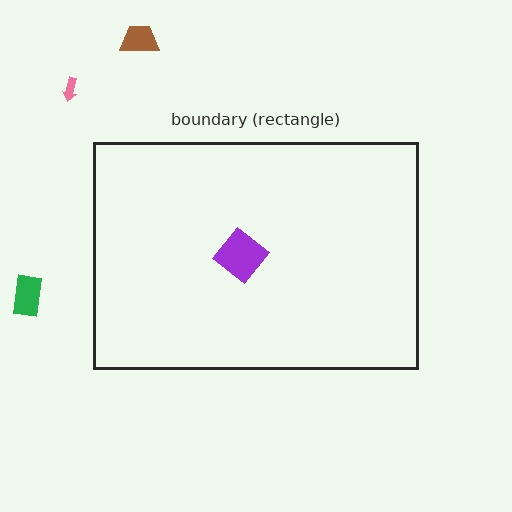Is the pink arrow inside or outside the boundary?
Outside.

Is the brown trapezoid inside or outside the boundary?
Outside.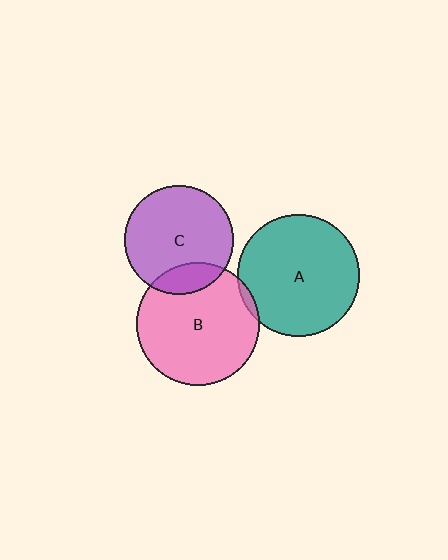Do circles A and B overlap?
Yes.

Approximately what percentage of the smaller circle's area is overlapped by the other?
Approximately 5%.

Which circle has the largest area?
Circle B (pink).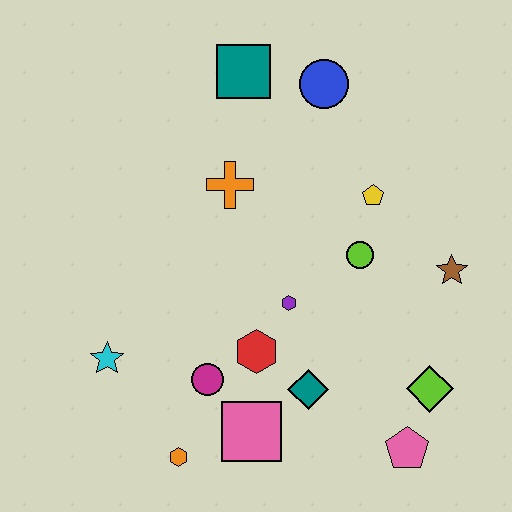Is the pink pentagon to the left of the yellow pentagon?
No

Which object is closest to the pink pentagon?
The lime diamond is closest to the pink pentagon.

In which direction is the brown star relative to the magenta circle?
The brown star is to the right of the magenta circle.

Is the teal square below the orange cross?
No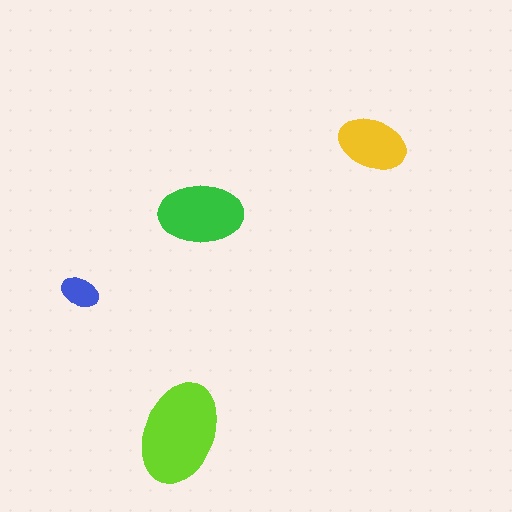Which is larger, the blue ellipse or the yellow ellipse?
The yellow one.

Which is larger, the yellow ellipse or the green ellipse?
The green one.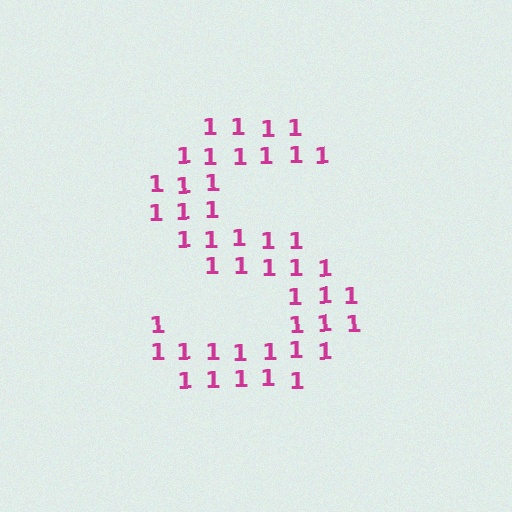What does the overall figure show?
The overall figure shows the letter S.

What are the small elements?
The small elements are digit 1's.